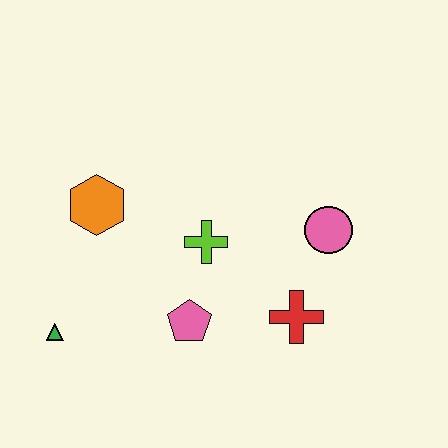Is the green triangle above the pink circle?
No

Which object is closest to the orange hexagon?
The lime cross is closest to the orange hexagon.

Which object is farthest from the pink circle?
The green triangle is farthest from the pink circle.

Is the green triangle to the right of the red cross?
No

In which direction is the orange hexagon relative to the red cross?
The orange hexagon is to the left of the red cross.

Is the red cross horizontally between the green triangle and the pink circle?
Yes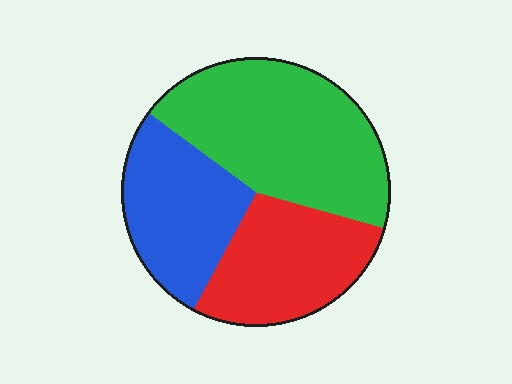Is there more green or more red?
Green.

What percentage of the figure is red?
Red takes up about one quarter (1/4) of the figure.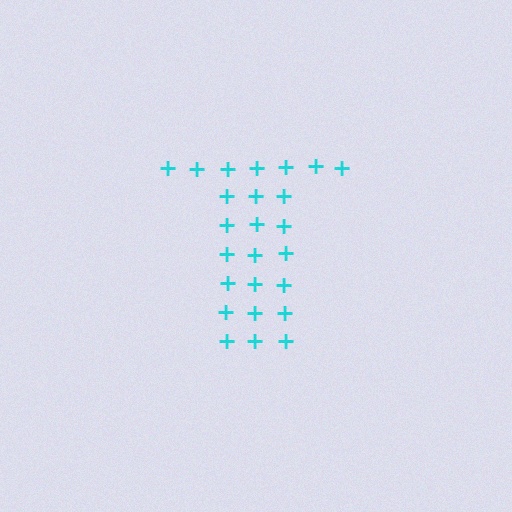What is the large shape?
The large shape is the letter T.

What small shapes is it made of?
It is made of small plus signs.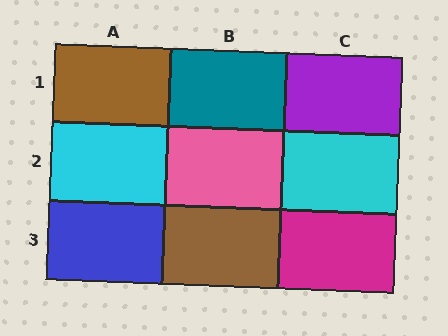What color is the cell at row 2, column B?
Pink.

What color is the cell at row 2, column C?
Cyan.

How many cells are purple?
1 cell is purple.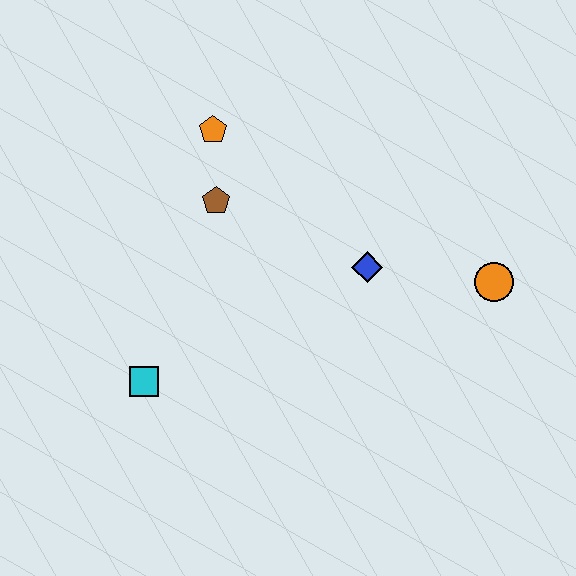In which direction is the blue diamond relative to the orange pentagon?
The blue diamond is to the right of the orange pentagon.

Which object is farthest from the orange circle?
The cyan square is farthest from the orange circle.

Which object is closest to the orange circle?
The blue diamond is closest to the orange circle.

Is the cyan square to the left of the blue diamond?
Yes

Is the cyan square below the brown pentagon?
Yes